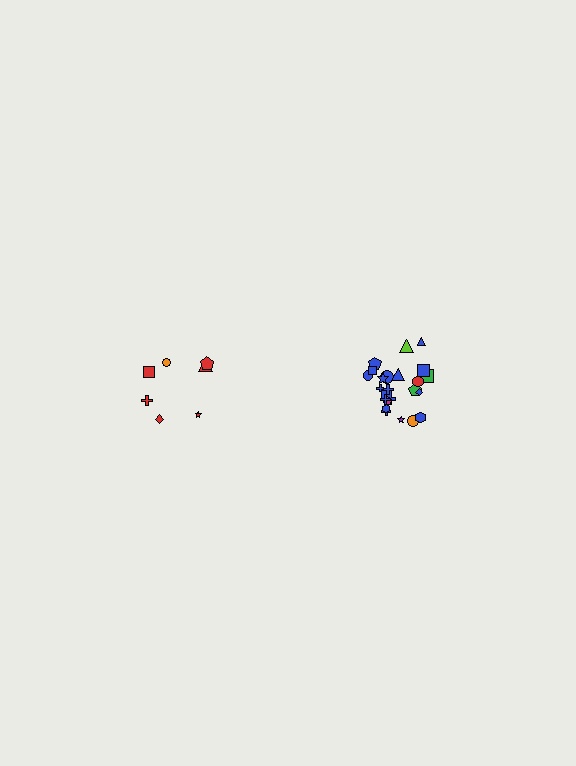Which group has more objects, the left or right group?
The right group.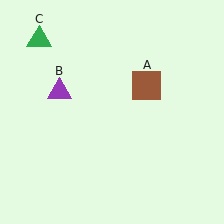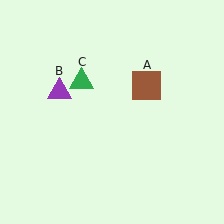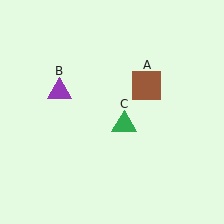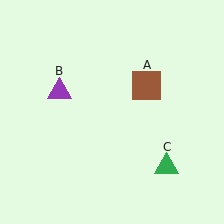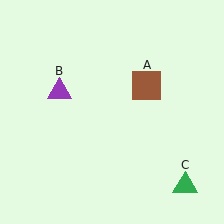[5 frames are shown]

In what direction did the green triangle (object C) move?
The green triangle (object C) moved down and to the right.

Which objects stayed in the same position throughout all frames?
Brown square (object A) and purple triangle (object B) remained stationary.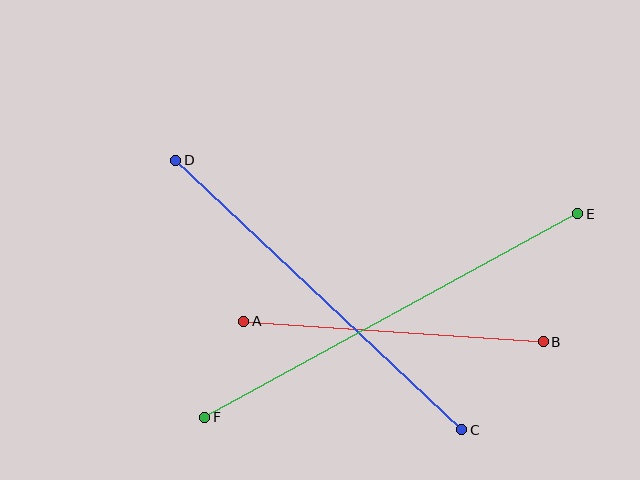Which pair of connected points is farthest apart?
Points E and F are farthest apart.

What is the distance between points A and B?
The distance is approximately 300 pixels.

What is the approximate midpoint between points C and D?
The midpoint is at approximately (319, 295) pixels.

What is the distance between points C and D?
The distance is approximately 393 pixels.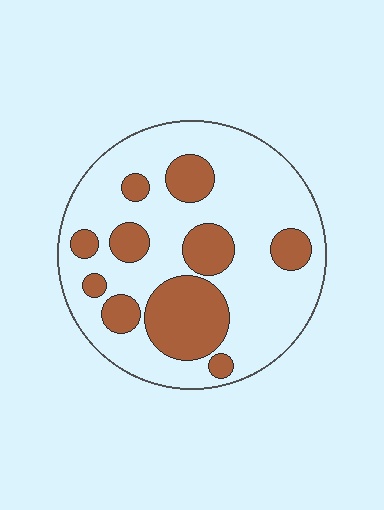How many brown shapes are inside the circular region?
10.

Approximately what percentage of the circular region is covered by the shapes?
Approximately 30%.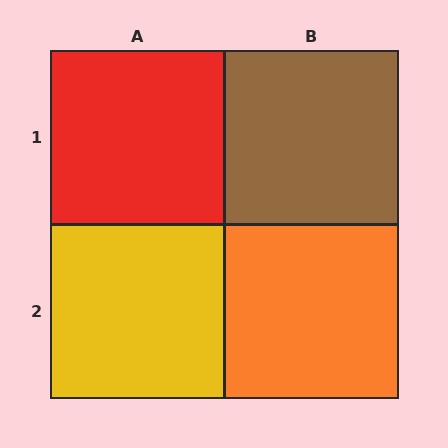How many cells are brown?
1 cell is brown.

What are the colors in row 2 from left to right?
Yellow, orange.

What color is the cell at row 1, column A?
Red.